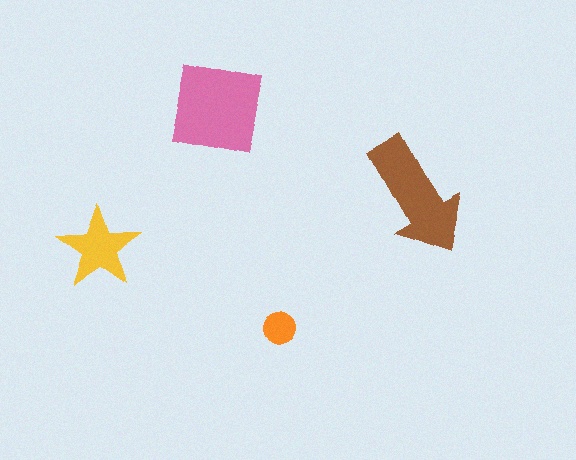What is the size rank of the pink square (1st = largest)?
1st.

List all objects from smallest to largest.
The orange circle, the yellow star, the brown arrow, the pink square.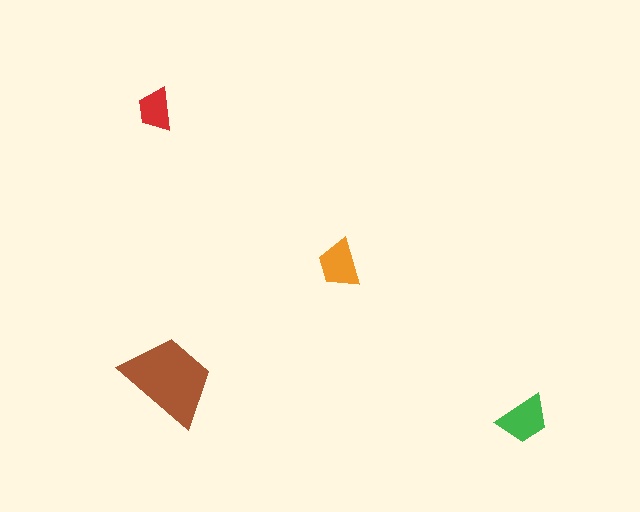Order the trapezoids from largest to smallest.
the brown one, the green one, the orange one, the red one.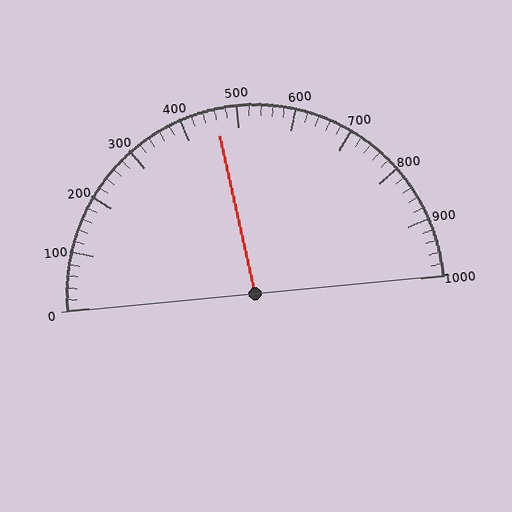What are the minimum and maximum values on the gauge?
The gauge ranges from 0 to 1000.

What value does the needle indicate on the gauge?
The needle indicates approximately 460.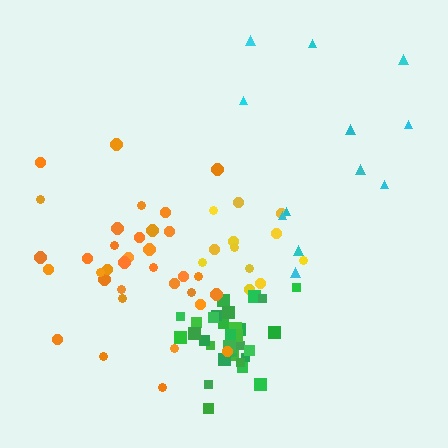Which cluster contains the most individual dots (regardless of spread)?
Orange (34).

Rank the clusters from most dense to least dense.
green, orange, yellow, cyan.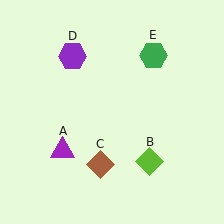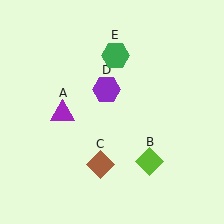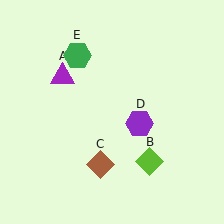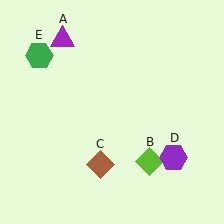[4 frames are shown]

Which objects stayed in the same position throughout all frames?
Lime diamond (object B) and brown diamond (object C) remained stationary.